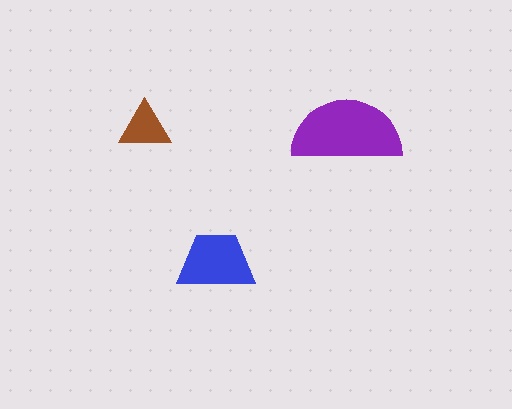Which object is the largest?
The purple semicircle.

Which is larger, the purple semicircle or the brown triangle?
The purple semicircle.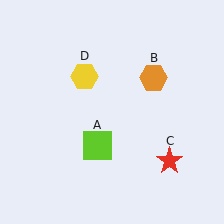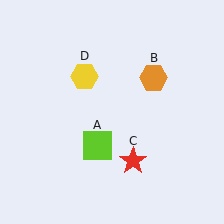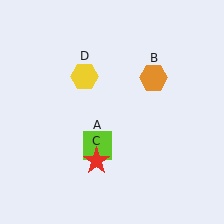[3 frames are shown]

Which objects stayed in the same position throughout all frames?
Lime square (object A) and orange hexagon (object B) and yellow hexagon (object D) remained stationary.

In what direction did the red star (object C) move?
The red star (object C) moved left.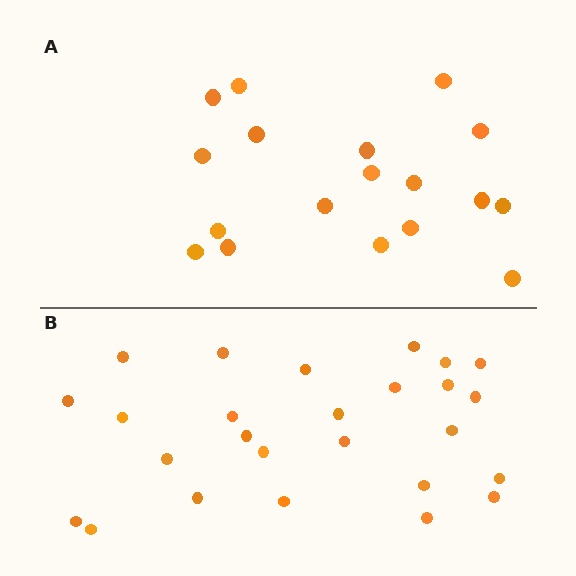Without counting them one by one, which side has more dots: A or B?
Region B (the bottom region) has more dots.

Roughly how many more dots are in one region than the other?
Region B has roughly 8 or so more dots than region A.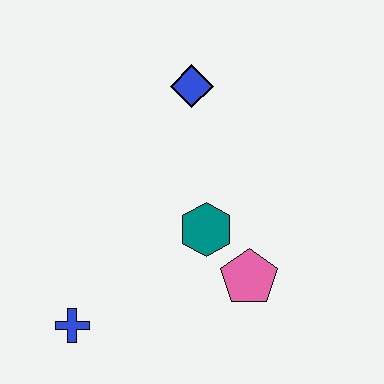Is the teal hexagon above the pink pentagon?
Yes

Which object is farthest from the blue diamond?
The blue cross is farthest from the blue diamond.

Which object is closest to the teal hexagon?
The pink pentagon is closest to the teal hexagon.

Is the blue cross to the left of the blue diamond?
Yes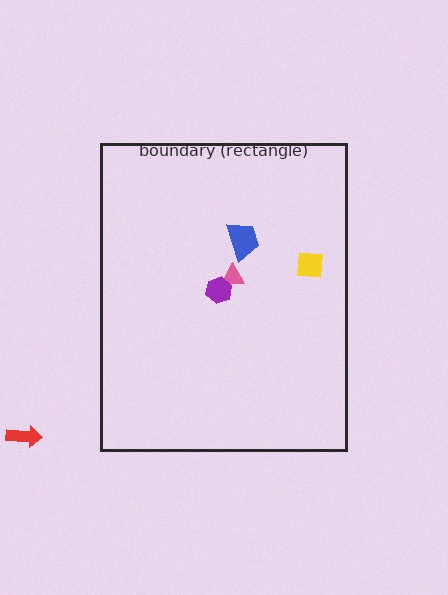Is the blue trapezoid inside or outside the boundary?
Inside.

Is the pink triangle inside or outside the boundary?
Inside.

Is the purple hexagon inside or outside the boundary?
Inside.